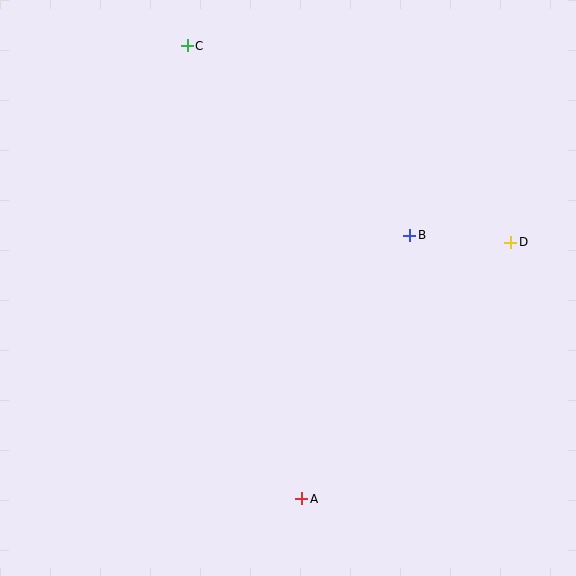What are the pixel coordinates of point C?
Point C is at (187, 46).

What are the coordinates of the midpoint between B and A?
The midpoint between B and A is at (356, 367).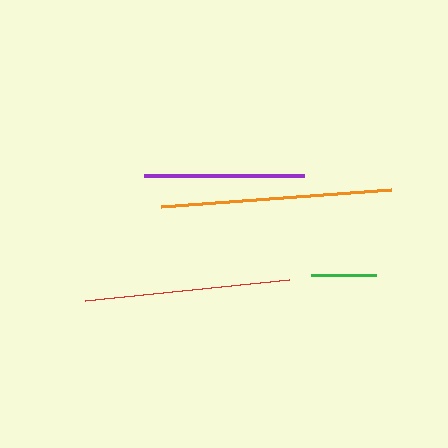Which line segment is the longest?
The orange line is the longest at approximately 231 pixels.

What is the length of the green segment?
The green segment is approximately 66 pixels long.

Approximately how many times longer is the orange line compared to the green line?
The orange line is approximately 3.5 times the length of the green line.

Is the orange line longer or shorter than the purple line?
The orange line is longer than the purple line.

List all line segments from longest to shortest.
From longest to shortest: orange, red, purple, green.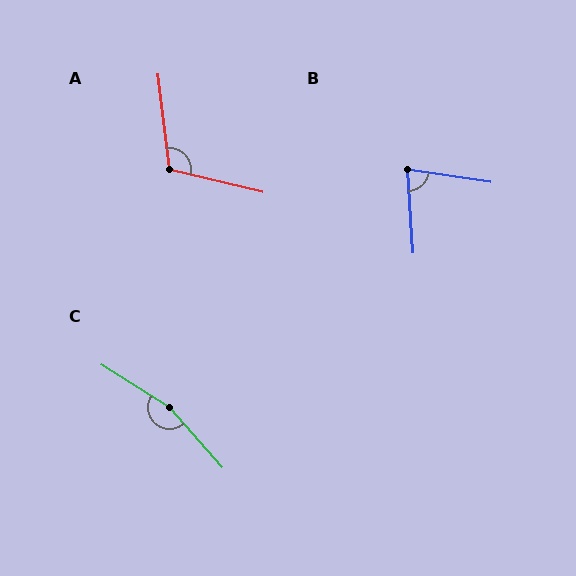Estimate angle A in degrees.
Approximately 111 degrees.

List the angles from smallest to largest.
B (78°), A (111°), C (163°).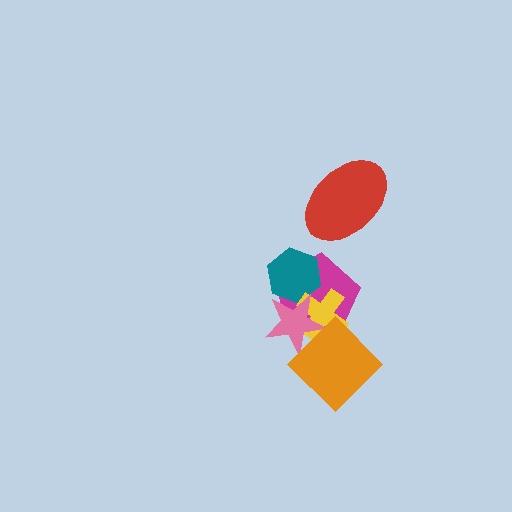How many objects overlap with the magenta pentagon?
4 objects overlap with the magenta pentagon.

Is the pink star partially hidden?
Yes, it is partially covered by another shape.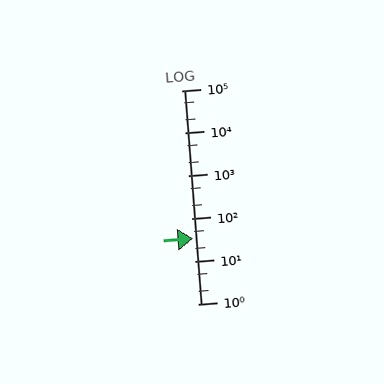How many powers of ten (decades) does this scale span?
The scale spans 5 decades, from 1 to 100000.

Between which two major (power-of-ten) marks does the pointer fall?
The pointer is between 10 and 100.